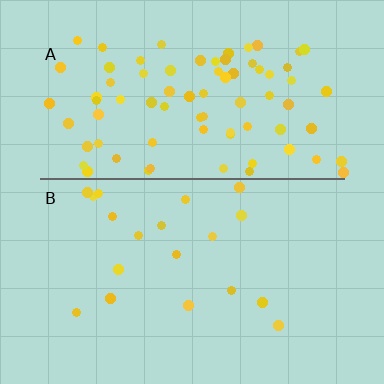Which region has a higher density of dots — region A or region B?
A (the top).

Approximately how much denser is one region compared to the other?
Approximately 4.2× — region A over region B.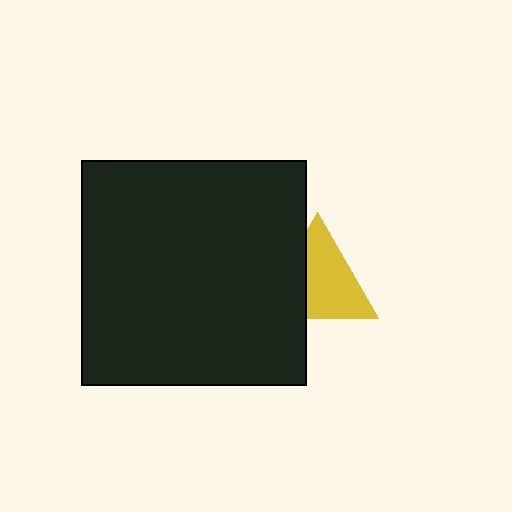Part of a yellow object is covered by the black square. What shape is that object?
It is a triangle.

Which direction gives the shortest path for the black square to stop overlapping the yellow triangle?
Moving left gives the shortest separation.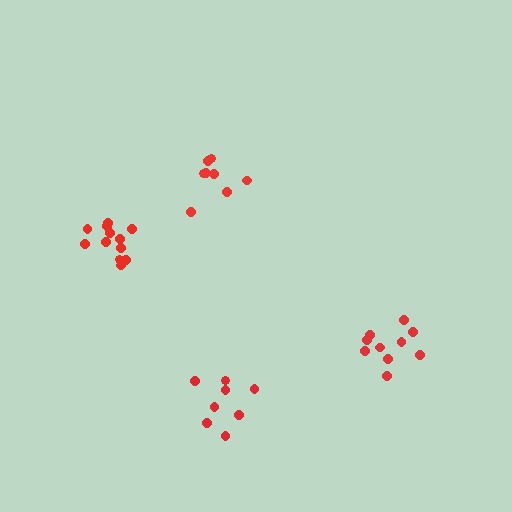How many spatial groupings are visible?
There are 4 spatial groupings.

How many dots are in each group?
Group 1: 10 dots, Group 2: 8 dots, Group 3: 12 dots, Group 4: 8 dots (38 total).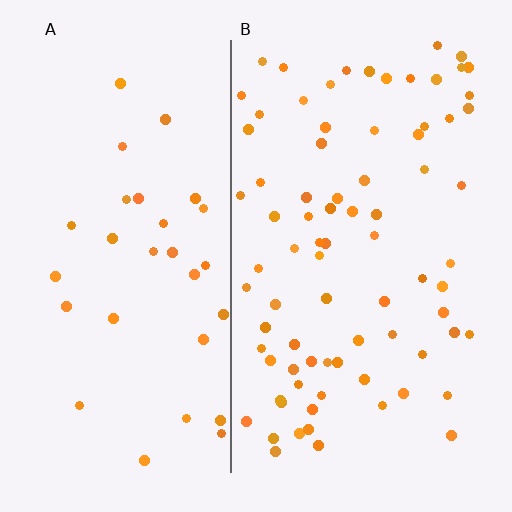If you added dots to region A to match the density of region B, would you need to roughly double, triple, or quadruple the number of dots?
Approximately triple.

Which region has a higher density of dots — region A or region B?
B (the right).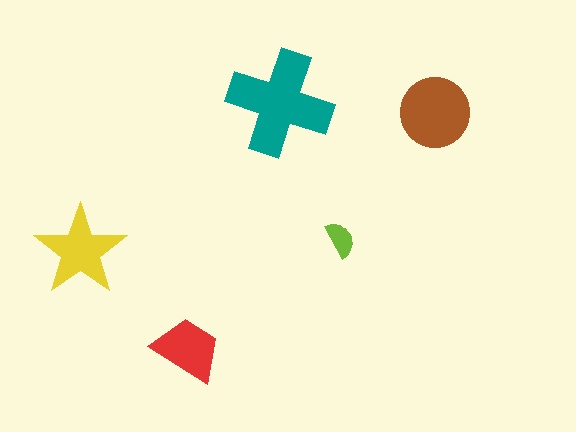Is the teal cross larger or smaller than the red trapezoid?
Larger.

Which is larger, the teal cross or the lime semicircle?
The teal cross.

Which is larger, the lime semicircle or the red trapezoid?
The red trapezoid.